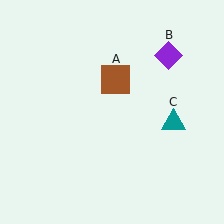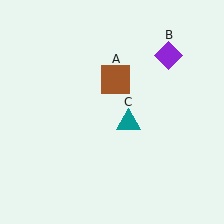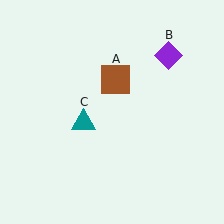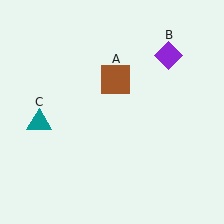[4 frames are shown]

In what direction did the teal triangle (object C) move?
The teal triangle (object C) moved left.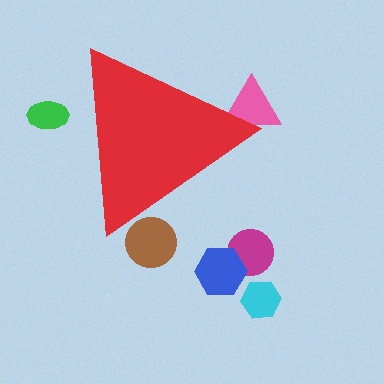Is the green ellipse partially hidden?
Yes, the green ellipse is partially hidden behind the red triangle.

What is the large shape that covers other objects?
A red triangle.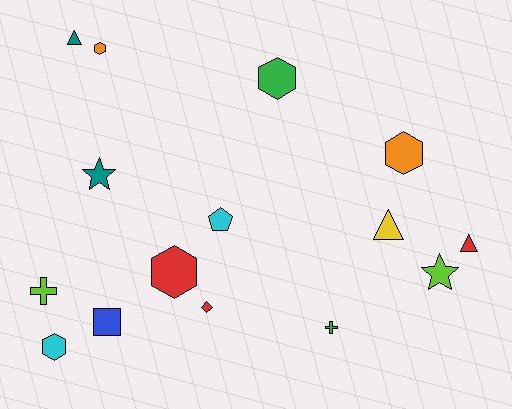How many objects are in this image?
There are 15 objects.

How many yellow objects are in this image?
There is 1 yellow object.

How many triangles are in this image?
There are 3 triangles.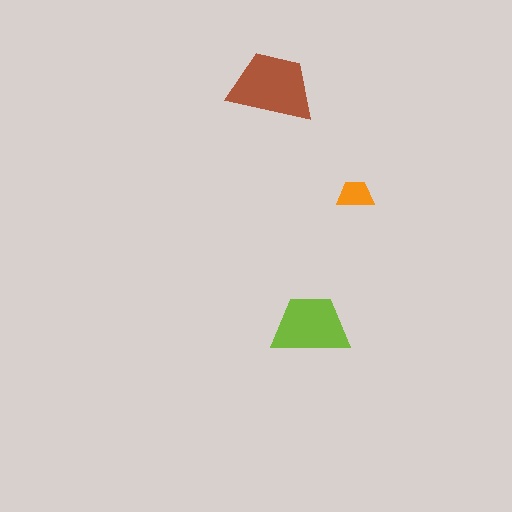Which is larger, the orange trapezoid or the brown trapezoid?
The brown one.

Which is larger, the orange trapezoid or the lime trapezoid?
The lime one.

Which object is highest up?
The brown trapezoid is topmost.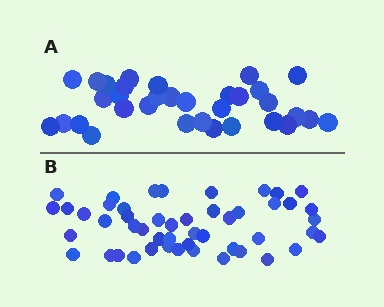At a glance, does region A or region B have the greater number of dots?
Region B (the bottom region) has more dots.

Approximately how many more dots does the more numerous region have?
Region B has approximately 15 more dots than region A.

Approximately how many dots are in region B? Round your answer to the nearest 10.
About 50 dots. (The exact count is 49, which rounds to 50.)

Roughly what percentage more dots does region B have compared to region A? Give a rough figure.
About 50% more.